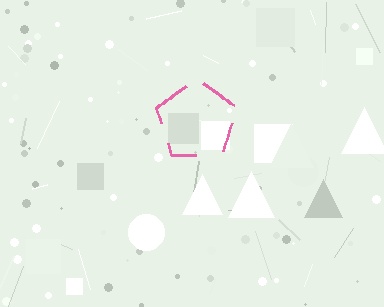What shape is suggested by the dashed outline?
The dashed outline suggests a pentagon.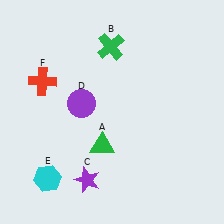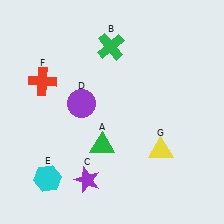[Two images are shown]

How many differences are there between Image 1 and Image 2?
There is 1 difference between the two images.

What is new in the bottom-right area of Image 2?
A yellow triangle (G) was added in the bottom-right area of Image 2.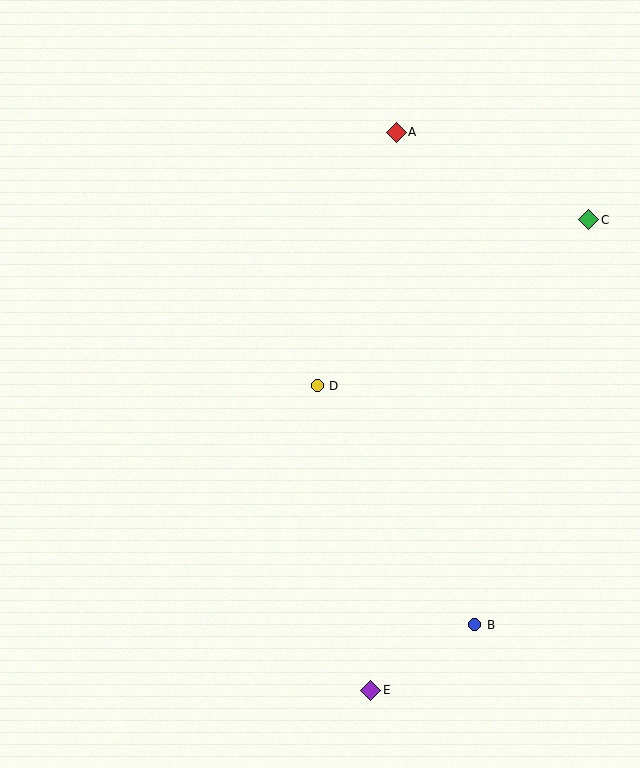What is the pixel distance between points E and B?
The distance between E and B is 123 pixels.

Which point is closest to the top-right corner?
Point C is closest to the top-right corner.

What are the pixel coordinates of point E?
Point E is at (371, 690).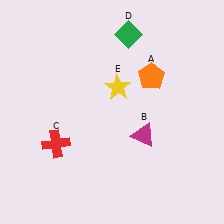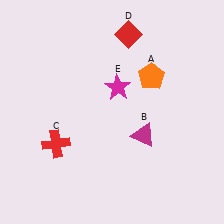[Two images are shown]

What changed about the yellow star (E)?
In Image 1, E is yellow. In Image 2, it changed to magenta.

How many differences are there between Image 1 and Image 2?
There are 2 differences between the two images.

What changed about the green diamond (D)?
In Image 1, D is green. In Image 2, it changed to red.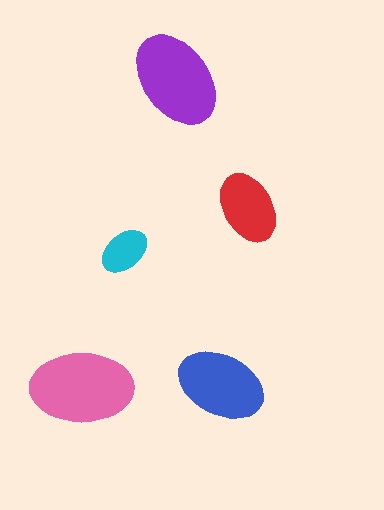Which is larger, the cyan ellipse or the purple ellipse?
The purple one.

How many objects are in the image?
There are 5 objects in the image.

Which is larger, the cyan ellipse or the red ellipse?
The red one.